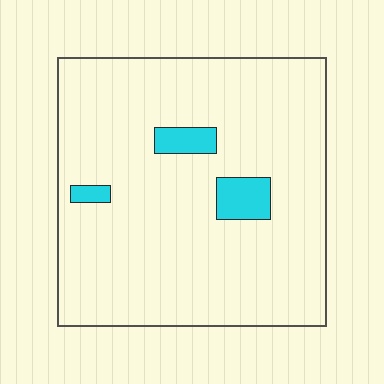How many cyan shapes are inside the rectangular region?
3.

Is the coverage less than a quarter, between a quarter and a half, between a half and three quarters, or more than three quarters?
Less than a quarter.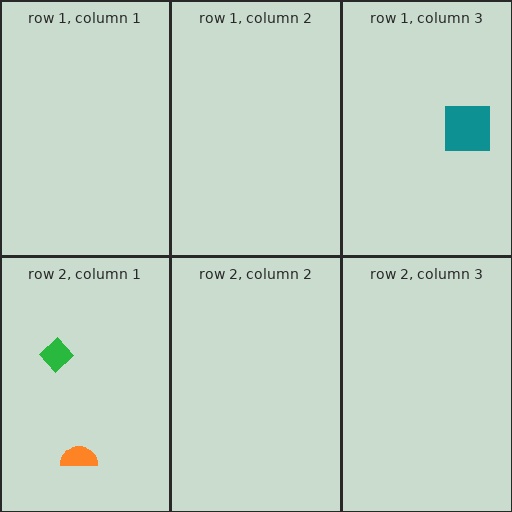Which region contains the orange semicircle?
The row 2, column 1 region.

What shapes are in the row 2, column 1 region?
The green diamond, the orange semicircle.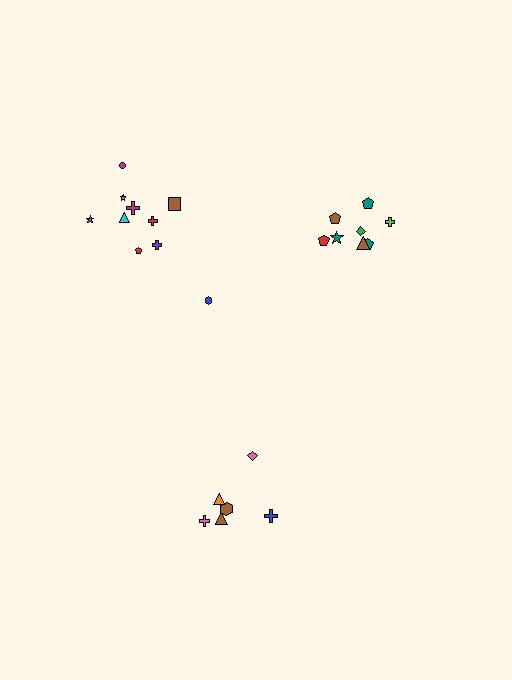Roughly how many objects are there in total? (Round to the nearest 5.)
Roughly 25 objects in total.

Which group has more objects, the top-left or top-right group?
The top-left group.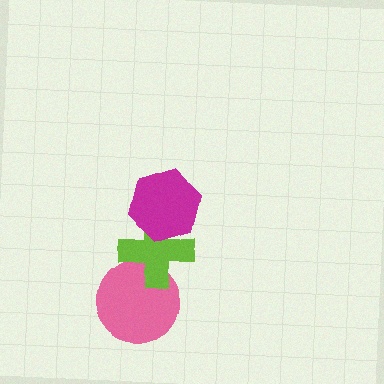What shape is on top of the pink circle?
The lime cross is on top of the pink circle.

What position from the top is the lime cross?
The lime cross is 2nd from the top.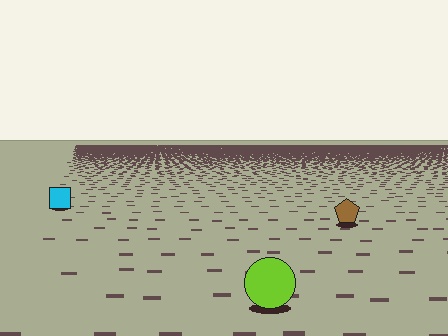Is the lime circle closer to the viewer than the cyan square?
Yes. The lime circle is closer — you can tell from the texture gradient: the ground texture is coarser near it.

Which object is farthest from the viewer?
The cyan square is farthest from the viewer. It appears smaller and the ground texture around it is denser.